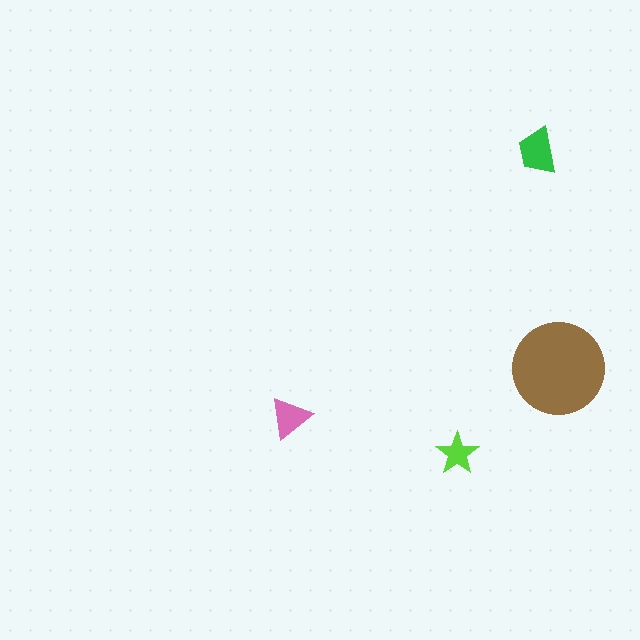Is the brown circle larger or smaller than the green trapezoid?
Larger.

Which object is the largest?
The brown circle.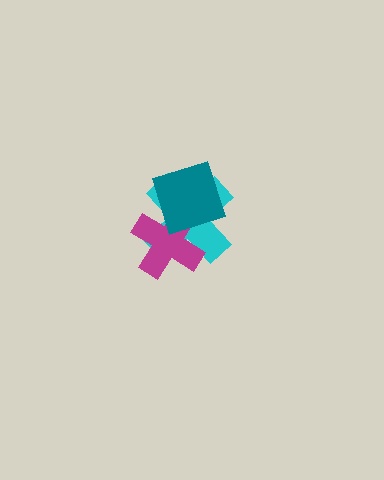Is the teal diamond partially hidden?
No, no other shape covers it.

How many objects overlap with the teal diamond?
2 objects overlap with the teal diamond.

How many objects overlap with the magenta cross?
2 objects overlap with the magenta cross.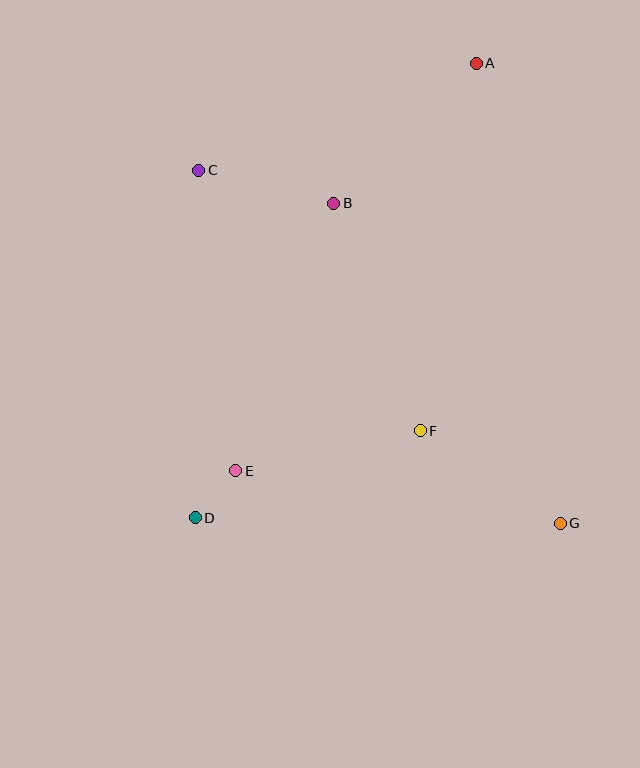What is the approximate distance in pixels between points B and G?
The distance between B and G is approximately 392 pixels.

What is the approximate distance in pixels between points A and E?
The distance between A and E is approximately 473 pixels.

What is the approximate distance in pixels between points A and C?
The distance between A and C is approximately 297 pixels.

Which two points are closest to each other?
Points D and E are closest to each other.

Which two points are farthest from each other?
Points A and D are farthest from each other.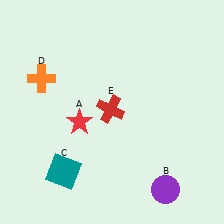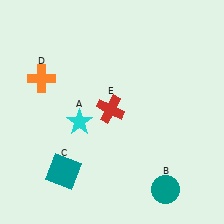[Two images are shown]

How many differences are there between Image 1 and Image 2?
There are 2 differences between the two images.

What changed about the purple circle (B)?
In Image 1, B is purple. In Image 2, it changed to teal.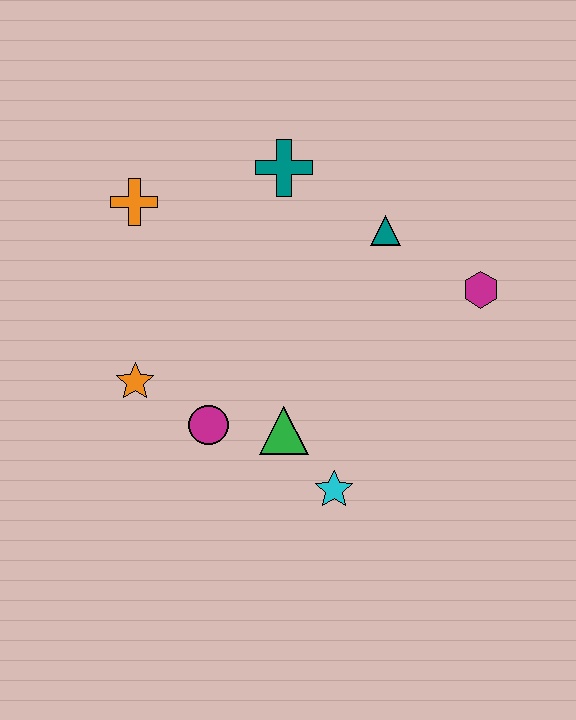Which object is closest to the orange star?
The magenta circle is closest to the orange star.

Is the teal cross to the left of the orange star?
No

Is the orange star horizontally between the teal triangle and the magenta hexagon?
No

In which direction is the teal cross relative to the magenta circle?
The teal cross is above the magenta circle.